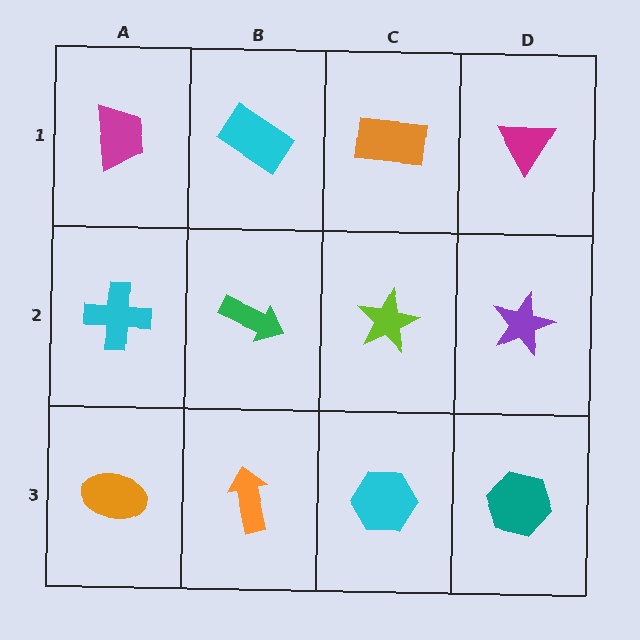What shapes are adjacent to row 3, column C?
A lime star (row 2, column C), an orange arrow (row 3, column B), a teal hexagon (row 3, column D).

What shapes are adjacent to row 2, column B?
A cyan rectangle (row 1, column B), an orange arrow (row 3, column B), a cyan cross (row 2, column A), a lime star (row 2, column C).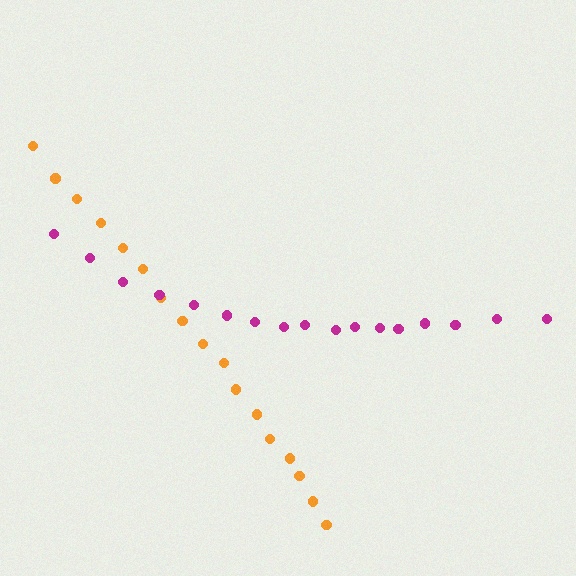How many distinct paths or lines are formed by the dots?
There are 2 distinct paths.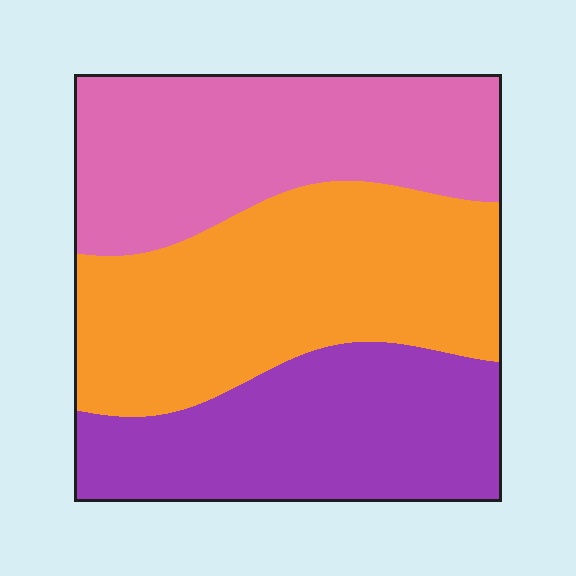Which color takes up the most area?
Orange, at roughly 40%.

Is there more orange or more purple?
Orange.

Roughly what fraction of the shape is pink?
Pink covers 32% of the shape.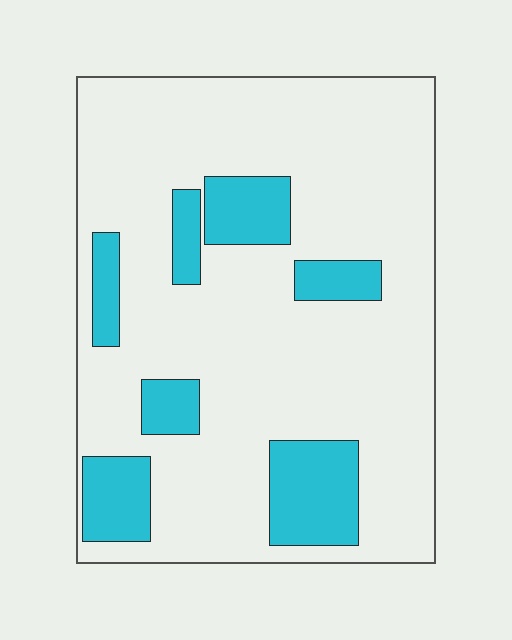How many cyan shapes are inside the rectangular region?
7.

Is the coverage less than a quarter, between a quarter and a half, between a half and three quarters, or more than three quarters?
Less than a quarter.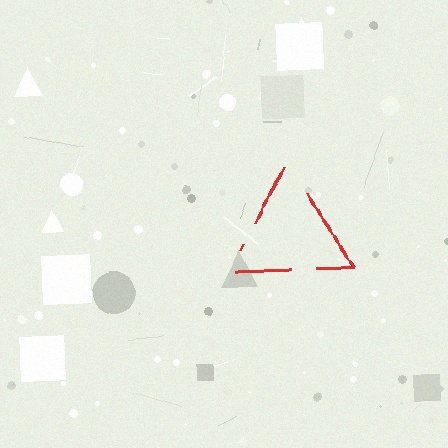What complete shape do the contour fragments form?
The contour fragments form a triangle.